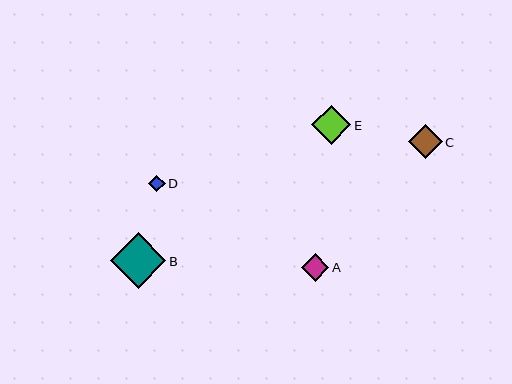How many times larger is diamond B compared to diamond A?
Diamond B is approximately 2.0 times the size of diamond A.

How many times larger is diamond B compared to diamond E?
Diamond B is approximately 1.4 times the size of diamond E.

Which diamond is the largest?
Diamond B is the largest with a size of approximately 56 pixels.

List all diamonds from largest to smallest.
From largest to smallest: B, E, C, A, D.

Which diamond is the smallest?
Diamond D is the smallest with a size of approximately 16 pixels.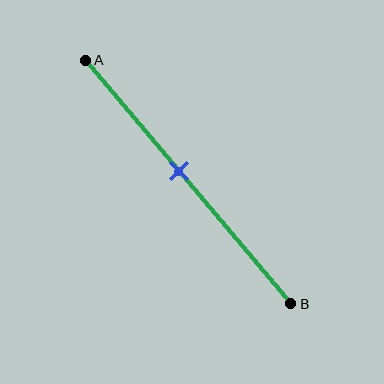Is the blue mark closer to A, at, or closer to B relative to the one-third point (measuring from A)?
The blue mark is closer to point B than the one-third point of segment AB.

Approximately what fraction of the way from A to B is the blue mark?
The blue mark is approximately 45% of the way from A to B.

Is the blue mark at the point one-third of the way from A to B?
No, the mark is at about 45% from A, not at the 33% one-third point.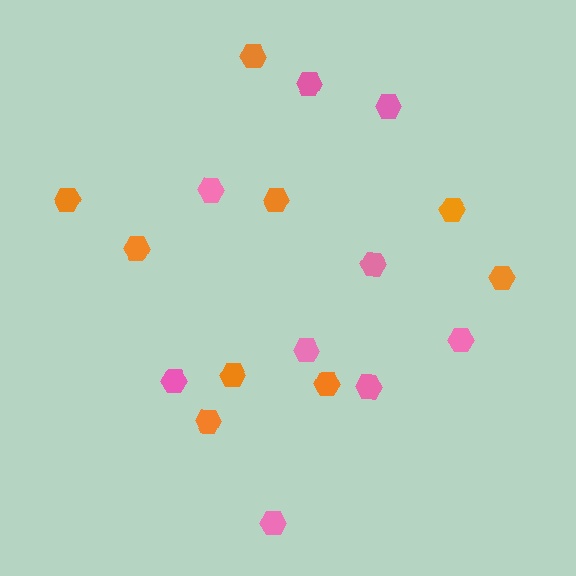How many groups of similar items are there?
There are 2 groups: one group of orange hexagons (9) and one group of pink hexagons (9).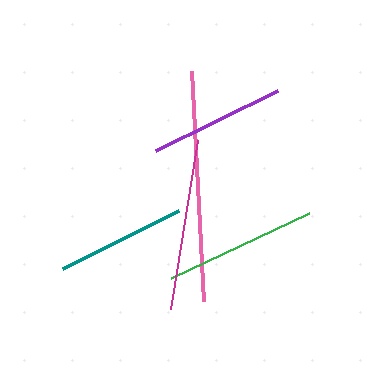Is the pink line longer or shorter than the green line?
The pink line is longer than the green line.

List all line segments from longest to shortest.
From longest to shortest: pink, magenta, green, purple, teal.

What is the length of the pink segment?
The pink segment is approximately 230 pixels long.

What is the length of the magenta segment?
The magenta segment is approximately 171 pixels long.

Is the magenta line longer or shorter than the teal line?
The magenta line is longer than the teal line.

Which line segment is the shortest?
The teal line is the shortest at approximately 130 pixels.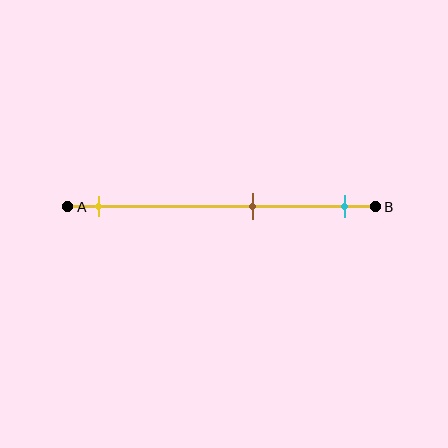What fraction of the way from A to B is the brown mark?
The brown mark is approximately 60% (0.6) of the way from A to B.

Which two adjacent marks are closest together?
The brown and cyan marks are the closest adjacent pair.